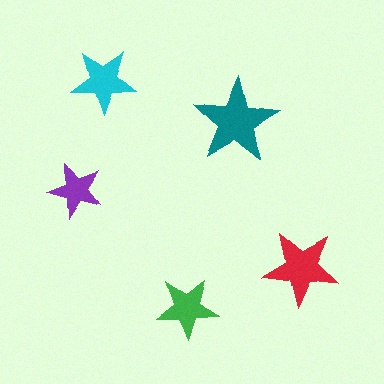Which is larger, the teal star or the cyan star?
The teal one.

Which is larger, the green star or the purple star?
The green one.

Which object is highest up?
The cyan star is topmost.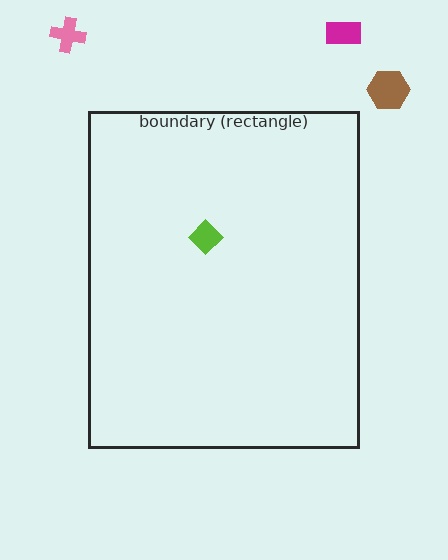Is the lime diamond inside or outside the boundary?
Inside.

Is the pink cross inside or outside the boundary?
Outside.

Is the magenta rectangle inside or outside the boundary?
Outside.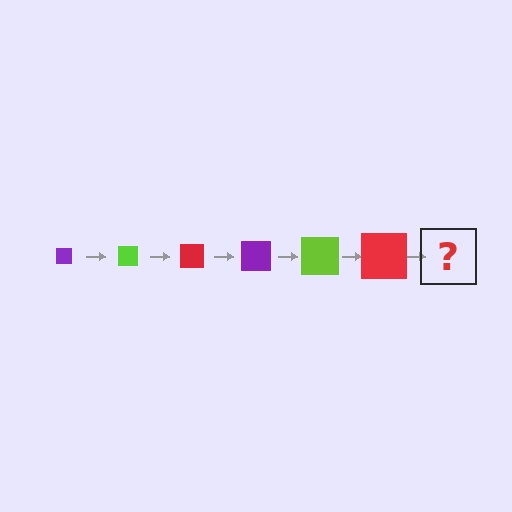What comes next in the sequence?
The next element should be a purple square, larger than the previous one.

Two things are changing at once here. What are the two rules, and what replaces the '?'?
The two rules are that the square grows larger each step and the color cycles through purple, lime, and red. The '?' should be a purple square, larger than the previous one.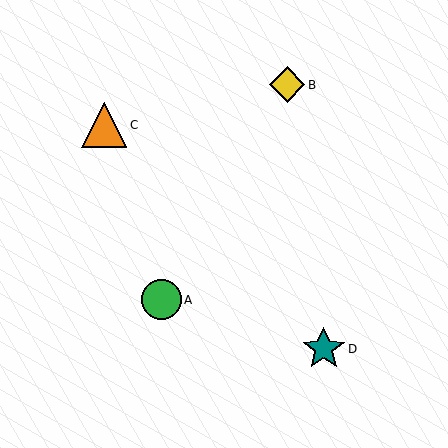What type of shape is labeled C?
Shape C is an orange triangle.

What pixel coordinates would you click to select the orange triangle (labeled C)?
Click at (104, 125) to select the orange triangle C.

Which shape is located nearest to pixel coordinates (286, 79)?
The yellow diamond (labeled B) at (287, 85) is nearest to that location.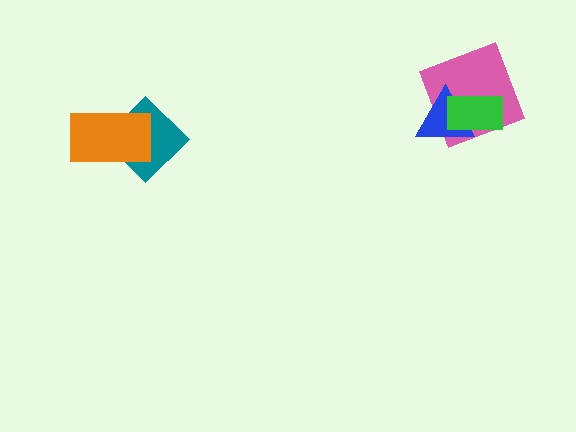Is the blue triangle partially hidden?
Yes, it is partially covered by another shape.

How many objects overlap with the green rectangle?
2 objects overlap with the green rectangle.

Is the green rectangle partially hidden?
No, no other shape covers it.